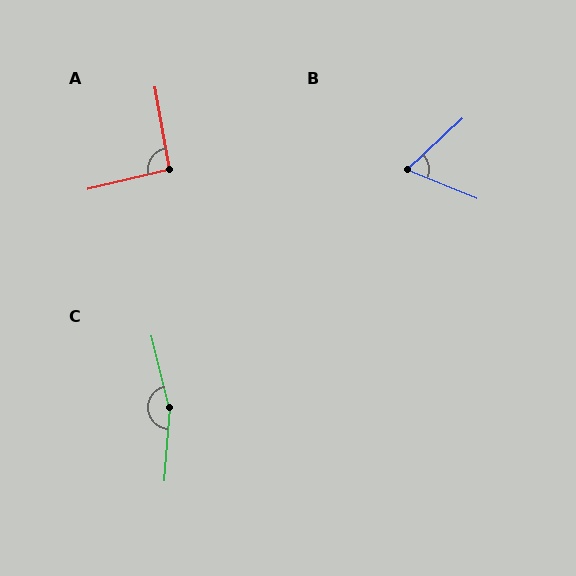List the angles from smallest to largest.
B (65°), A (94°), C (162°).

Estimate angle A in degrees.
Approximately 94 degrees.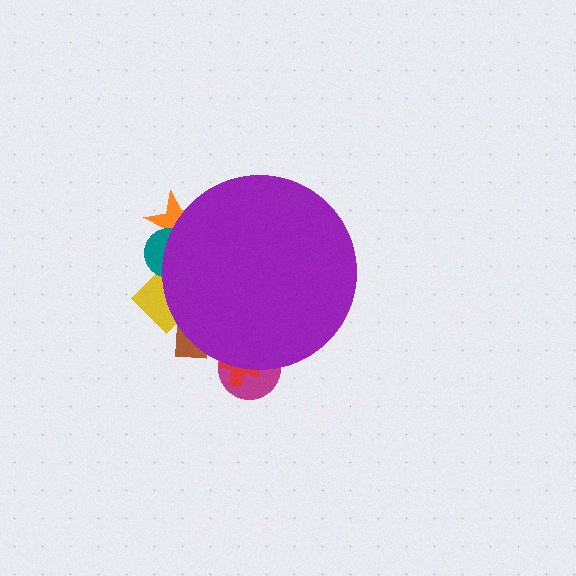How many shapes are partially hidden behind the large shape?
6 shapes are partially hidden.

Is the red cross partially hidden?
Yes, the red cross is partially hidden behind the purple circle.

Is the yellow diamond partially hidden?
Yes, the yellow diamond is partially hidden behind the purple circle.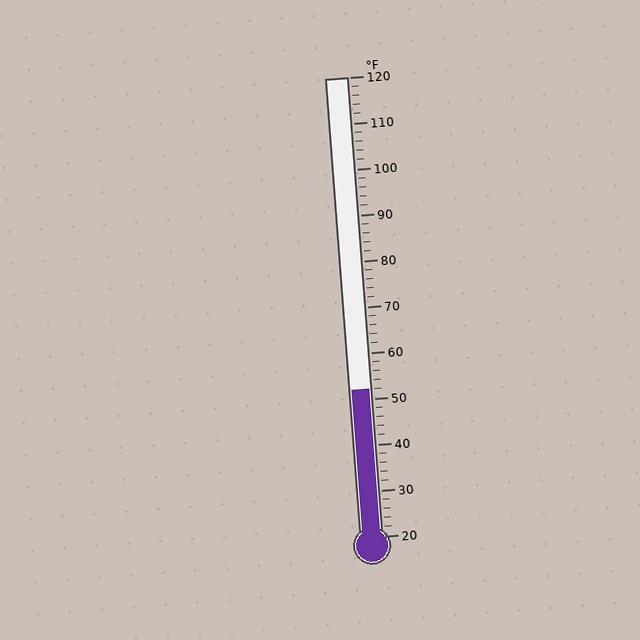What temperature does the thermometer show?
The thermometer shows approximately 52°F.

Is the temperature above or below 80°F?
The temperature is below 80°F.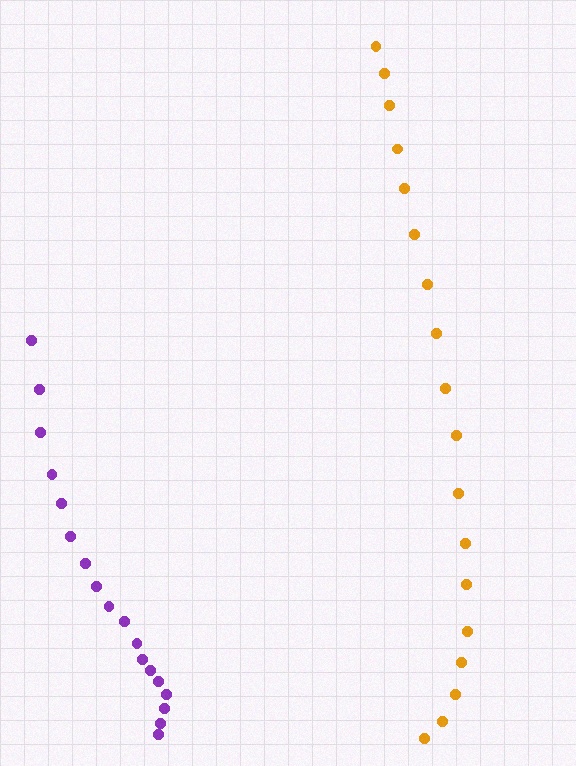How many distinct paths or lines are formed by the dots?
There are 2 distinct paths.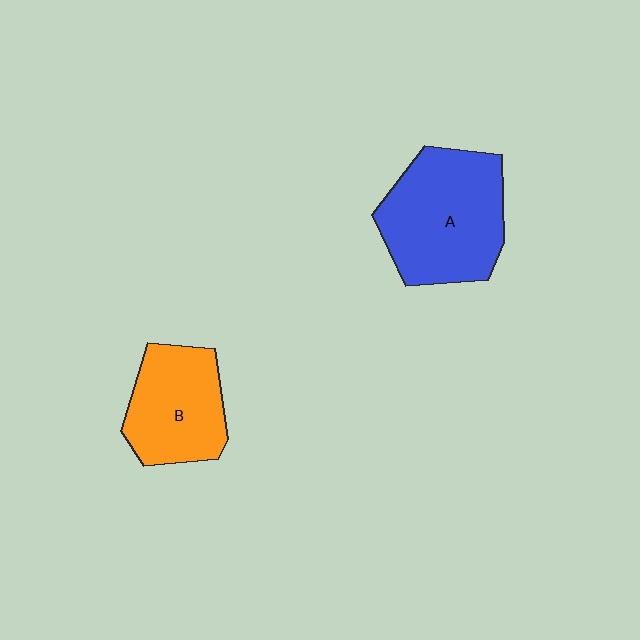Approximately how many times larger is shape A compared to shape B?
Approximately 1.4 times.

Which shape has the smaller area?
Shape B (orange).